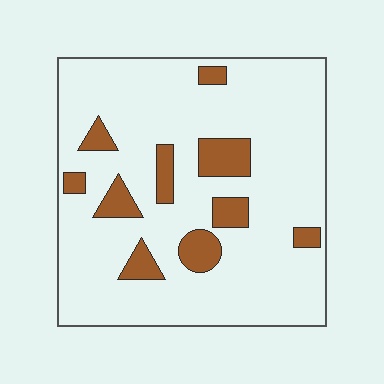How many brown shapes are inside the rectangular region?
10.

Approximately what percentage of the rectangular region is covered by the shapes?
Approximately 15%.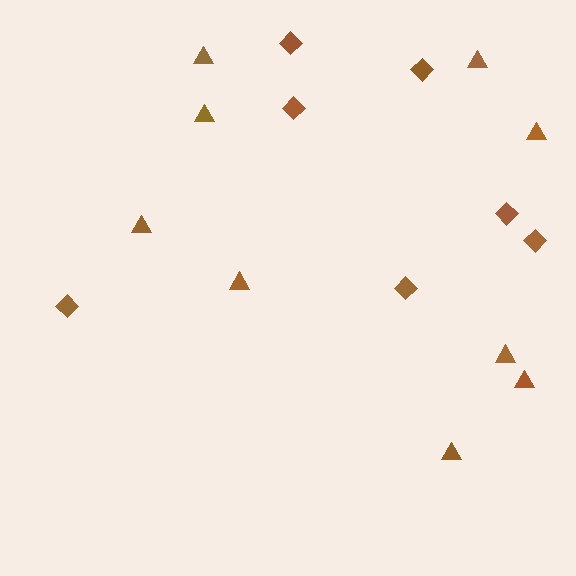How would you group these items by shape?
There are 2 groups: one group of triangles (9) and one group of diamonds (7).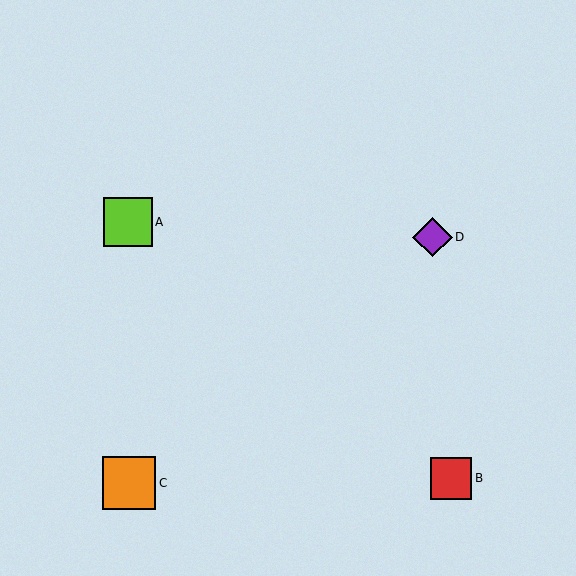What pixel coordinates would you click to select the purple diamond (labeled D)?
Click at (433, 237) to select the purple diamond D.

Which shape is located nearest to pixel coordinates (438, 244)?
The purple diamond (labeled D) at (433, 237) is nearest to that location.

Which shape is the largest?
The orange square (labeled C) is the largest.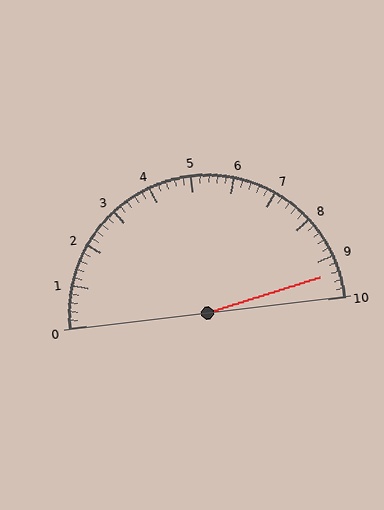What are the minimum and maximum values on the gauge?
The gauge ranges from 0 to 10.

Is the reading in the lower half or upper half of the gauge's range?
The reading is in the upper half of the range (0 to 10).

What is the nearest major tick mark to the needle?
The nearest major tick mark is 9.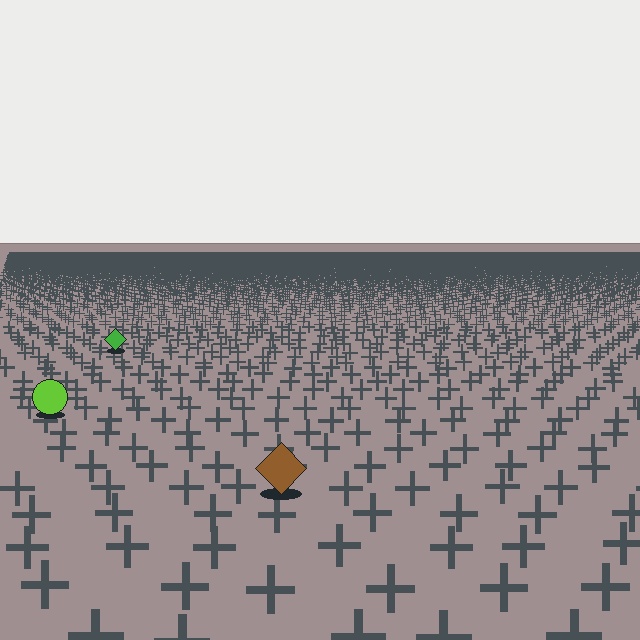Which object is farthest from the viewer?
The green diamond is farthest from the viewer. It appears smaller and the ground texture around it is denser.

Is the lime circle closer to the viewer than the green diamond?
Yes. The lime circle is closer — you can tell from the texture gradient: the ground texture is coarser near it.